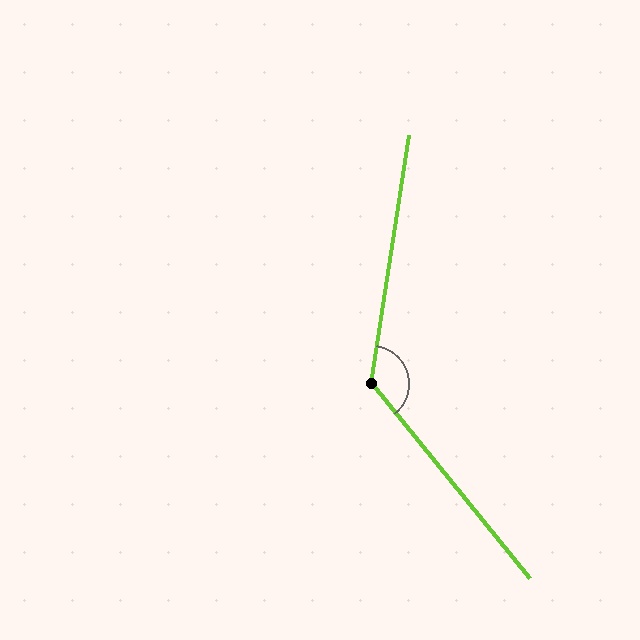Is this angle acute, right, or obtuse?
It is obtuse.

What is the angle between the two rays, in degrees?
Approximately 132 degrees.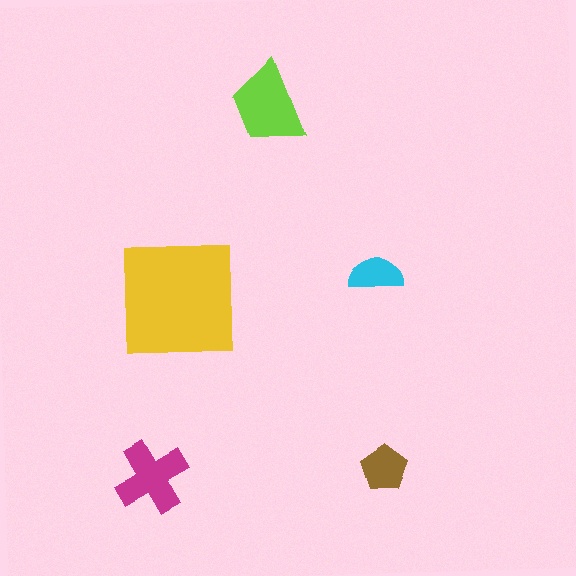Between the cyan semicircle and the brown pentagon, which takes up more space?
The brown pentagon.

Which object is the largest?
The yellow square.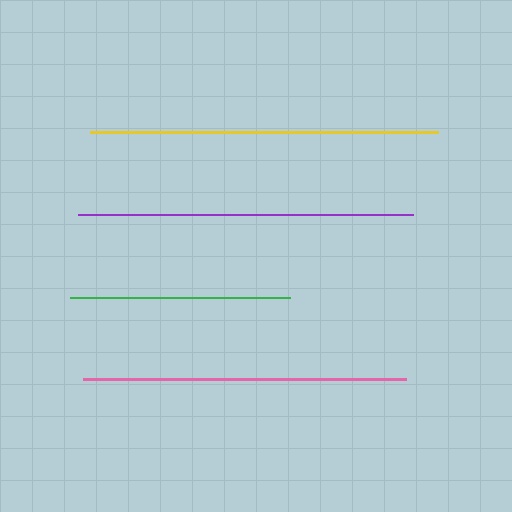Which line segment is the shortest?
The green line is the shortest at approximately 221 pixels.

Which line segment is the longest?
The yellow line is the longest at approximately 348 pixels.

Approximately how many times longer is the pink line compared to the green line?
The pink line is approximately 1.5 times the length of the green line.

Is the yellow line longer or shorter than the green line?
The yellow line is longer than the green line.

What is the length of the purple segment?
The purple segment is approximately 335 pixels long.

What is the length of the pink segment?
The pink segment is approximately 323 pixels long.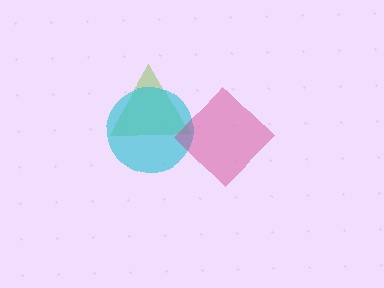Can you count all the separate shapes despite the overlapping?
Yes, there are 3 separate shapes.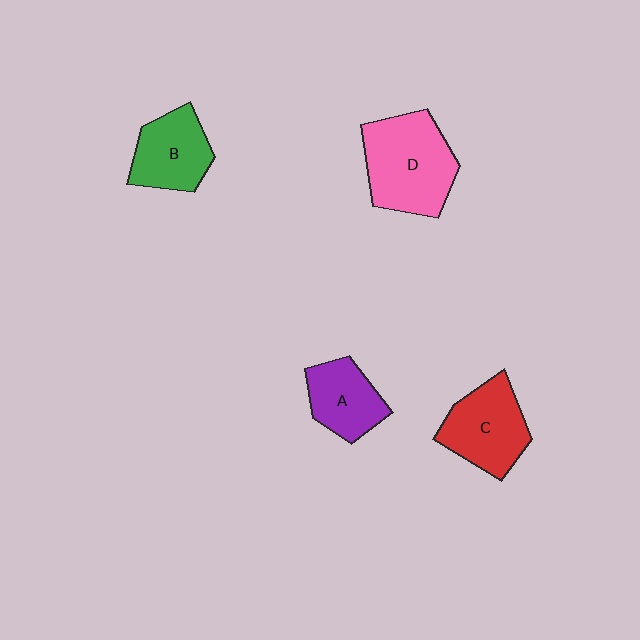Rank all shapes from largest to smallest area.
From largest to smallest: D (pink), C (red), B (green), A (purple).